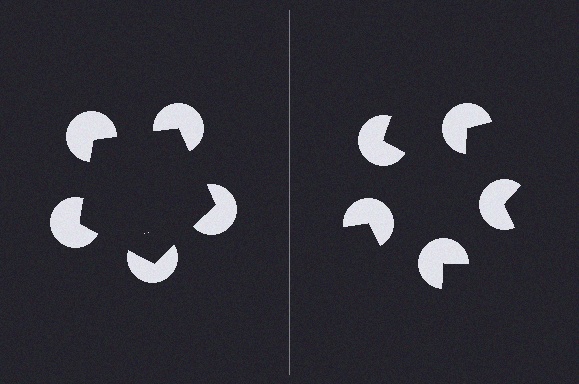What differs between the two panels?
The pac-man discs are positioned identically on both sides; only the wedge orientations differ. On the left they align to a pentagon; on the right they are misaligned.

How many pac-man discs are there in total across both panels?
10 — 5 on each side.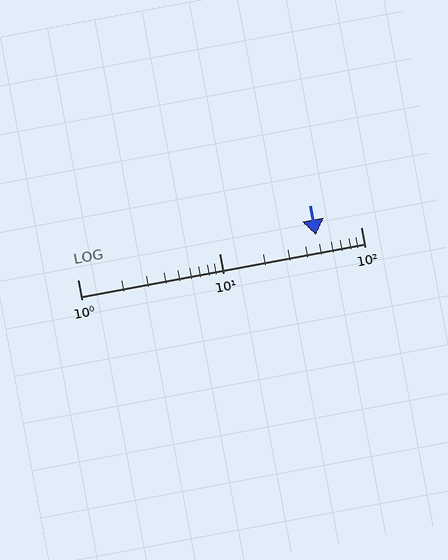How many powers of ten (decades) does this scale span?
The scale spans 2 decades, from 1 to 100.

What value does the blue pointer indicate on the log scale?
The pointer indicates approximately 48.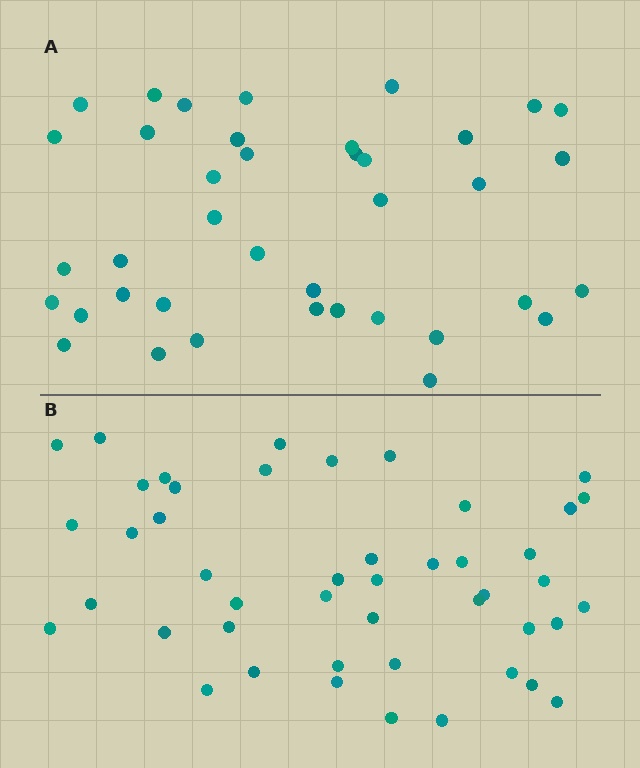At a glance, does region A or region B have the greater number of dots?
Region B (the bottom region) has more dots.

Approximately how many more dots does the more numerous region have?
Region B has roughly 8 or so more dots than region A.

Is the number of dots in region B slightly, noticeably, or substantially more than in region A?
Region B has only slightly more — the two regions are fairly close. The ratio is roughly 1.2 to 1.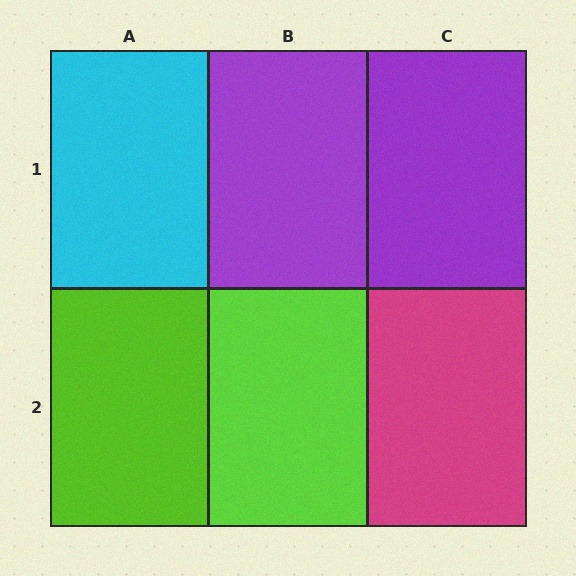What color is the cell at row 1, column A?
Cyan.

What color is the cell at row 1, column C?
Purple.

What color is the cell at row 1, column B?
Purple.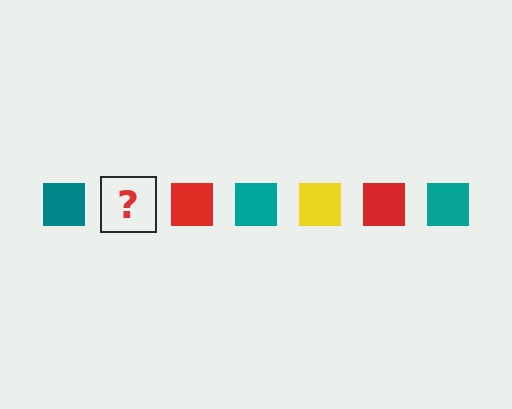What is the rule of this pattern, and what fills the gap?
The rule is that the pattern cycles through teal, yellow, red squares. The gap should be filled with a yellow square.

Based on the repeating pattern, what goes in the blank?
The blank should be a yellow square.